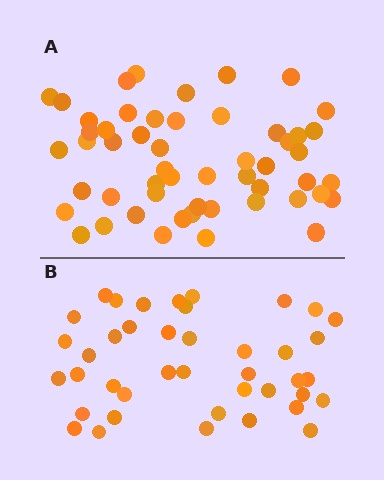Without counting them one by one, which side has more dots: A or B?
Region A (the top region) has more dots.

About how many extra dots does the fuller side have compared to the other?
Region A has roughly 12 or so more dots than region B.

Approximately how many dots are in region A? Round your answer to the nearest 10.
About 50 dots. (The exact count is 53, which rounds to 50.)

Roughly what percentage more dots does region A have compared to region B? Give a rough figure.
About 30% more.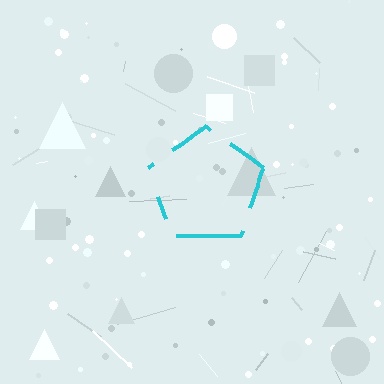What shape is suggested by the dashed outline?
The dashed outline suggests a pentagon.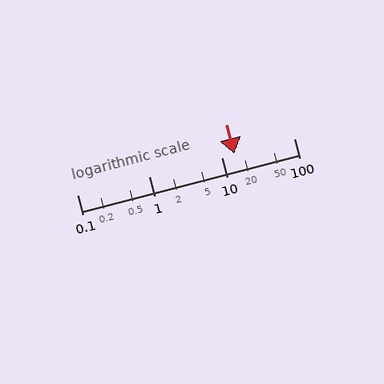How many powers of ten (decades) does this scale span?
The scale spans 3 decades, from 0.1 to 100.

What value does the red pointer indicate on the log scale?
The pointer indicates approximately 15.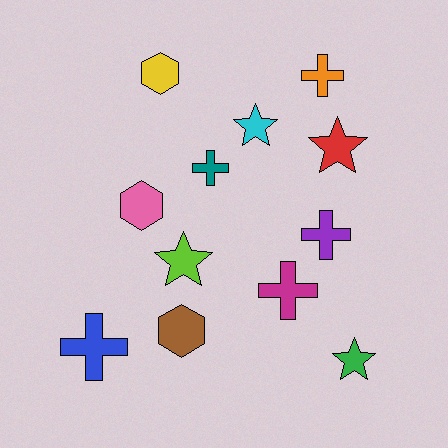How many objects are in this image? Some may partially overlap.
There are 12 objects.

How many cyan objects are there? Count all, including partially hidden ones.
There is 1 cyan object.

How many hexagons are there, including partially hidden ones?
There are 3 hexagons.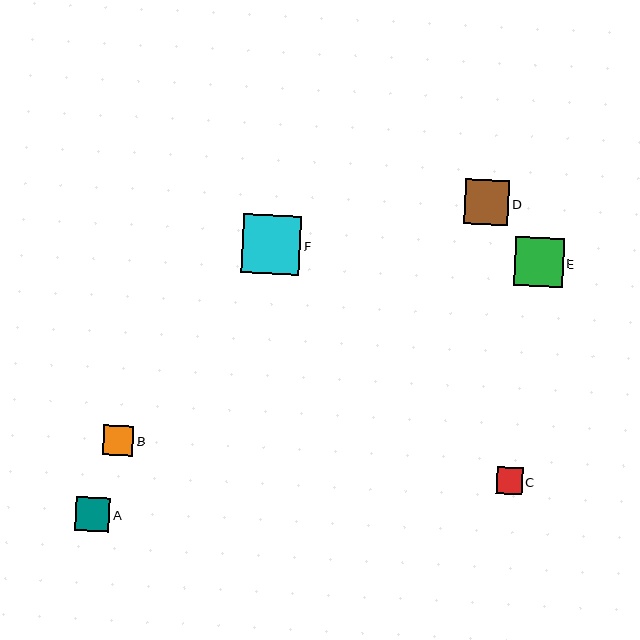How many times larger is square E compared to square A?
Square E is approximately 1.4 times the size of square A.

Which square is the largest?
Square F is the largest with a size of approximately 59 pixels.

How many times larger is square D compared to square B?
Square D is approximately 1.5 times the size of square B.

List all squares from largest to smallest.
From largest to smallest: F, E, D, A, B, C.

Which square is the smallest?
Square C is the smallest with a size of approximately 26 pixels.